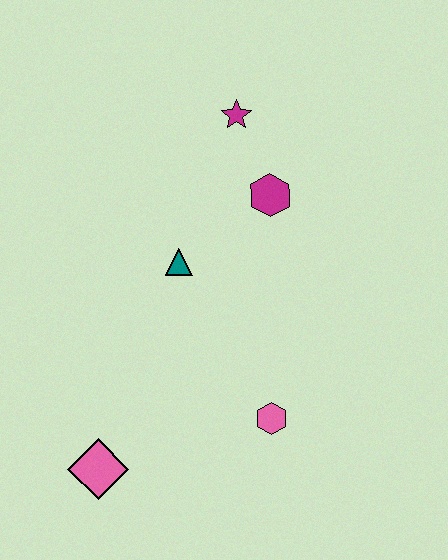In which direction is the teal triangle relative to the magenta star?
The teal triangle is below the magenta star.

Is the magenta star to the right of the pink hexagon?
No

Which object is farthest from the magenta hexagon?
The pink diamond is farthest from the magenta hexagon.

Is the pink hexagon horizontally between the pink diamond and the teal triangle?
No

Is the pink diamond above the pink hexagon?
No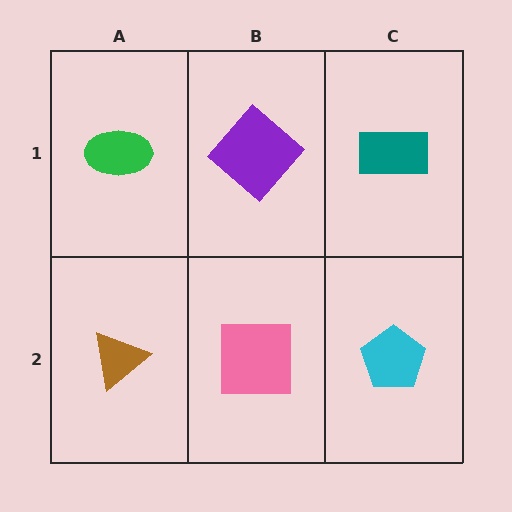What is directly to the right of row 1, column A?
A purple diamond.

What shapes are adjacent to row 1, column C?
A cyan pentagon (row 2, column C), a purple diamond (row 1, column B).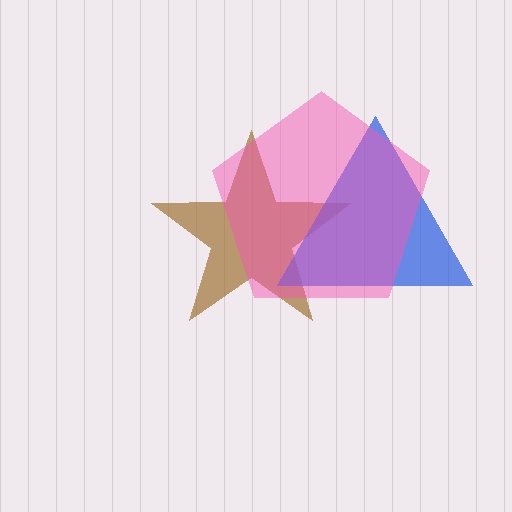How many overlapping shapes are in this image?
There are 3 overlapping shapes in the image.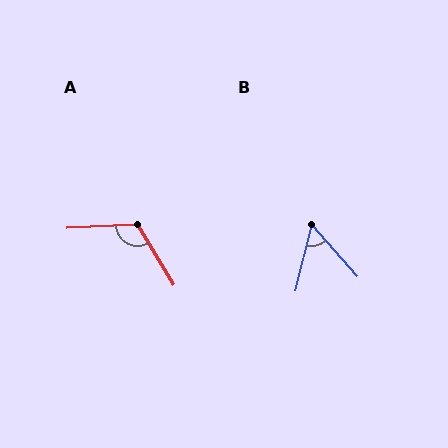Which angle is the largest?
A, at approximately 118 degrees.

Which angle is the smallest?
B, at approximately 55 degrees.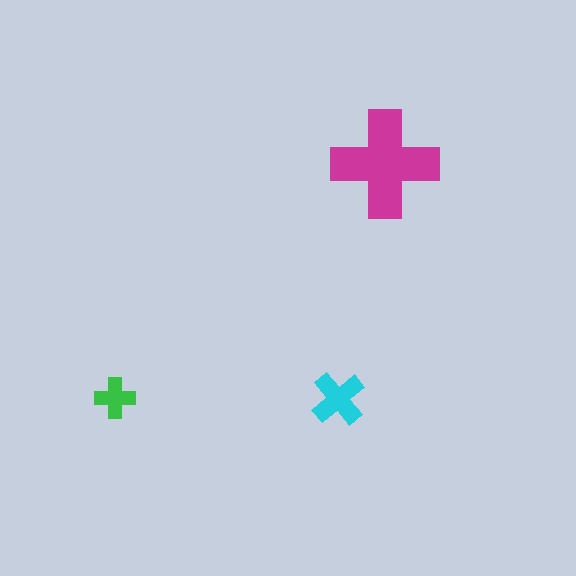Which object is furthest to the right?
The magenta cross is rightmost.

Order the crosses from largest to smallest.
the magenta one, the cyan one, the green one.